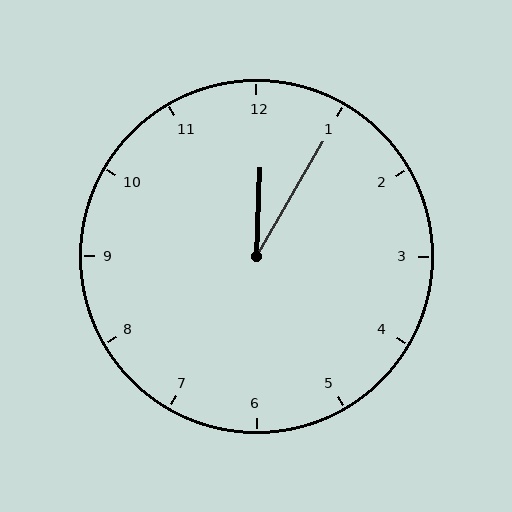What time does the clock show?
12:05.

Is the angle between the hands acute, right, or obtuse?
It is acute.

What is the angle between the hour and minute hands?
Approximately 28 degrees.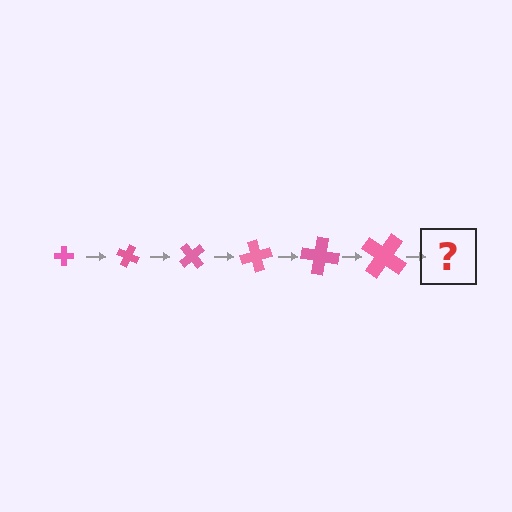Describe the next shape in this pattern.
It should be a cross, larger than the previous one and rotated 150 degrees from the start.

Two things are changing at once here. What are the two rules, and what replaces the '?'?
The two rules are that the cross grows larger each step and it rotates 25 degrees each step. The '?' should be a cross, larger than the previous one and rotated 150 degrees from the start.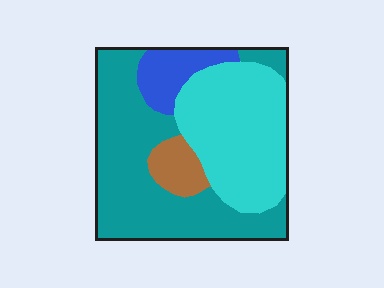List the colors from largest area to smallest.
From largest to smallest: teal, cyan, blue, brown.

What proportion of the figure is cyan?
Cyan covers roughly 35% of the figure.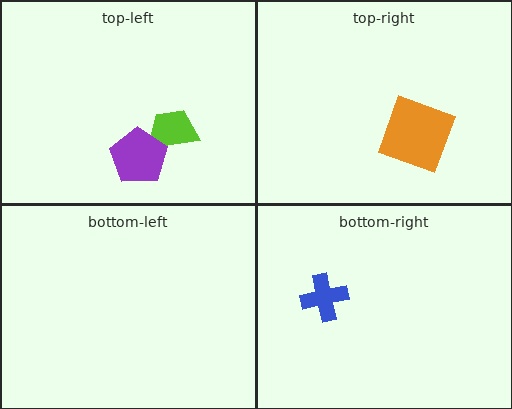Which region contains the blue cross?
The bottom-right region.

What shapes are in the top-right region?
The orange square.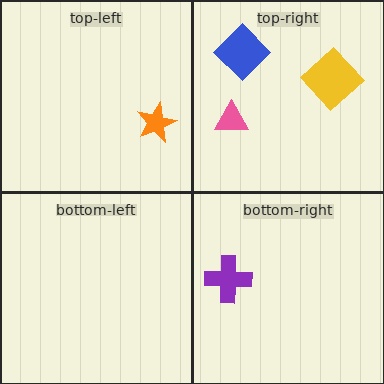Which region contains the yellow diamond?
The top-right region.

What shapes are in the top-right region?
The pink triangle, the yellow diamond, the blue diamond.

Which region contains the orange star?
The top-left region.